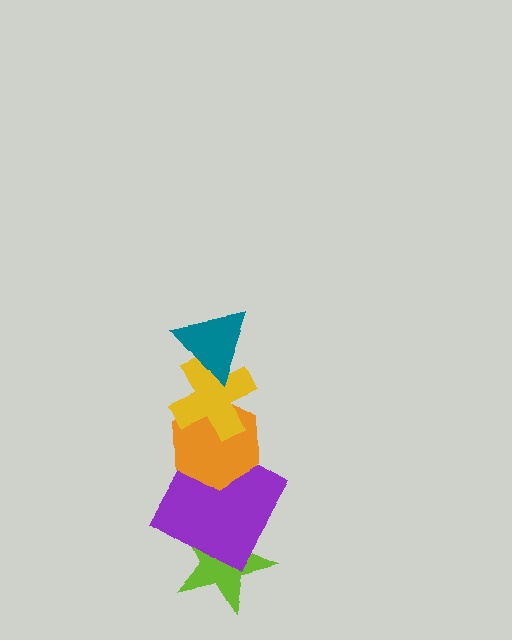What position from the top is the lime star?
The lime star is 5th from the top.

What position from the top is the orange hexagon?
The orange hexagon is 3rd from the top.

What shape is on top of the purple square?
The orange hexagon is on top of the purple square.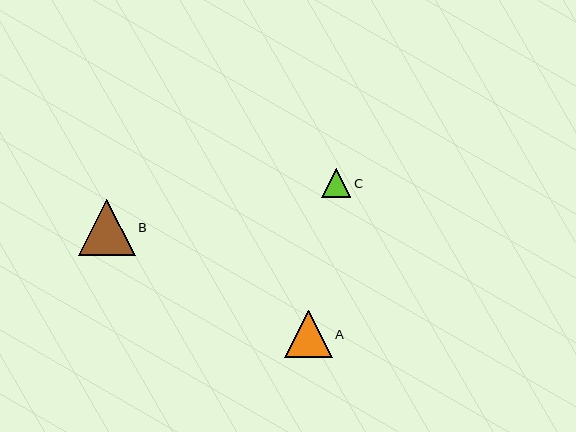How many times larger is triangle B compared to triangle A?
Triangle B is approximately 1.2 times the size of triangle A.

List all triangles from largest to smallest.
From largest to smallest: B, A, C.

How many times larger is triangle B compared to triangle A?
Triangle B is approximately 1.2 times the size of triangle A.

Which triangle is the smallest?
Triangle C is the smallest with a size of approximately 29 pixels.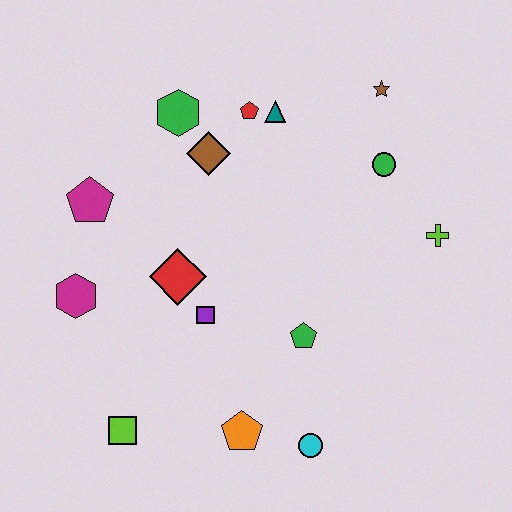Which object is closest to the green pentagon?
The purple square is closest to the green pentagon.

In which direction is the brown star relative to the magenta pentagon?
The brown star is to the right of the magenta pentagon.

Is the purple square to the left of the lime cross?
Yes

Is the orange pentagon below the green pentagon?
Yes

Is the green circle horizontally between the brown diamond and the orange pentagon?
No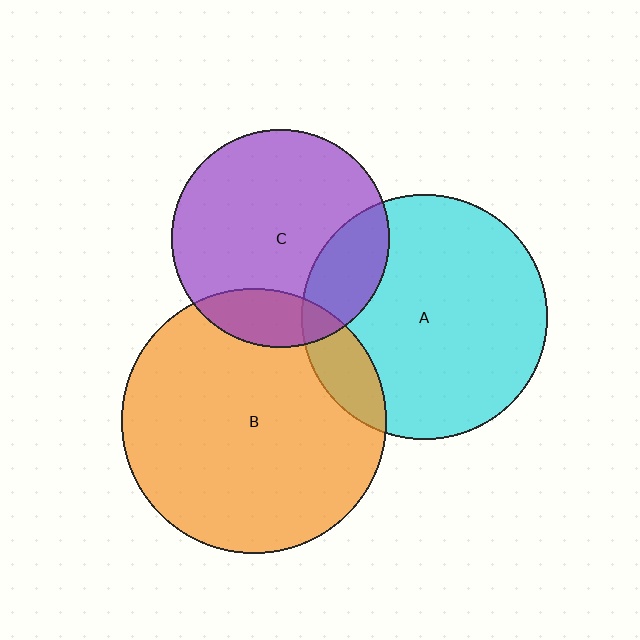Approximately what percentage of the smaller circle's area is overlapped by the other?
Approximately 20%.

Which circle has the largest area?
Circle B (orange).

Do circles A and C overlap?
Yes.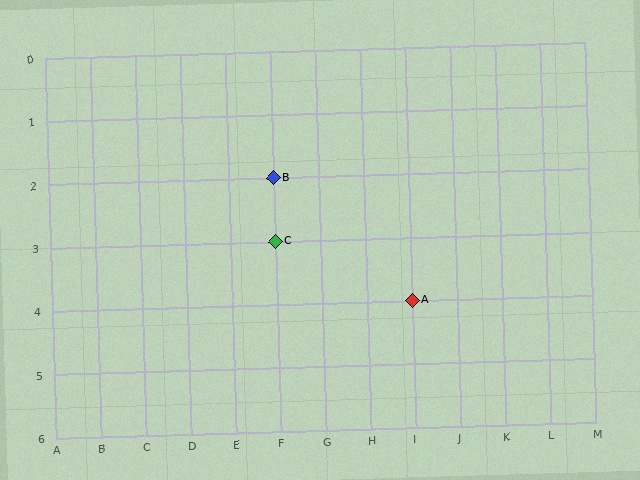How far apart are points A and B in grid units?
Points A and B are 3 columns and 2 rows apart (about 3.6 grid units diagonally).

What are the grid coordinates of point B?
Point B is at grid coordinates (F, 2).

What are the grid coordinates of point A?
Point A is at grid coordinates (I, 4).